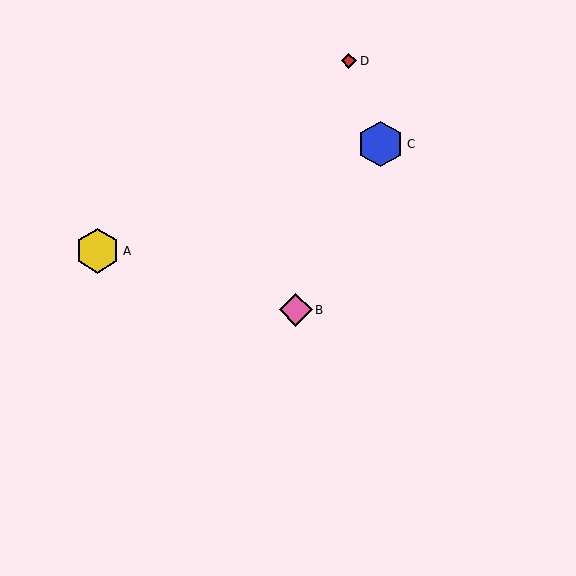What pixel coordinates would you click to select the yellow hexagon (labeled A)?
Click at (97, 251) to select the yellow hexagon A.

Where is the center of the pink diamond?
The center of the pink diamond is at (296, 310).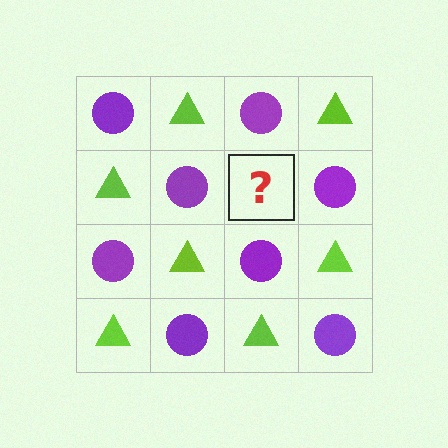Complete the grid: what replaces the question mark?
The question mark should be replaced with a lime triangle.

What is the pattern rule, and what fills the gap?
The rule is that it alternates purple circle and lime triangle in a checkerboard pattern. The gap should be filled with a lime triangle.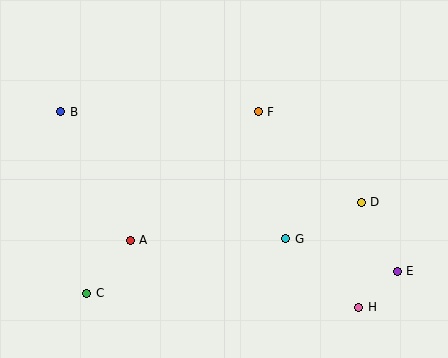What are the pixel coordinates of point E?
Point E is at (397, 271).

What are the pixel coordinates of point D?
Point D is at (361, 202).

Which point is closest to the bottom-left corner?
Point C is closest to the bottom-left corner.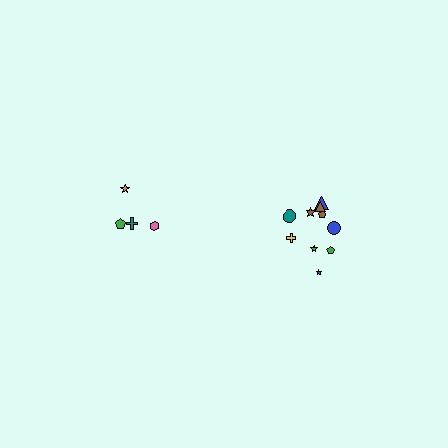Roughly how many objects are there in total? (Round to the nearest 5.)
Roughly 15 objects in total.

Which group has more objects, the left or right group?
The right group.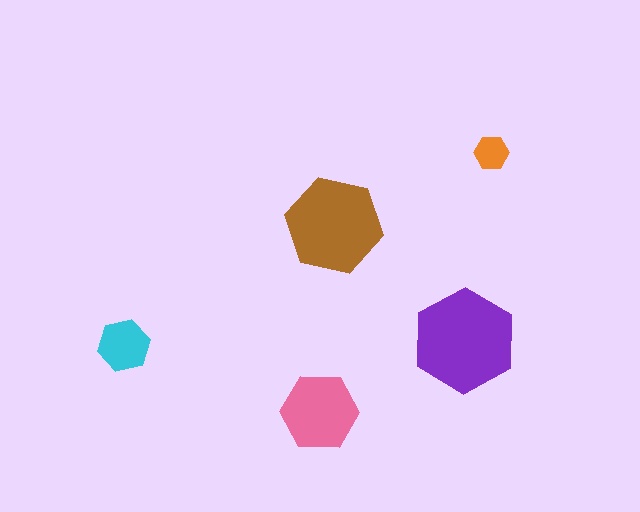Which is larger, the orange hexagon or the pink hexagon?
The pink one.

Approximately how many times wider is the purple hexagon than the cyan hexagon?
About 2 times wider.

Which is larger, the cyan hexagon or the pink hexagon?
The pink one.